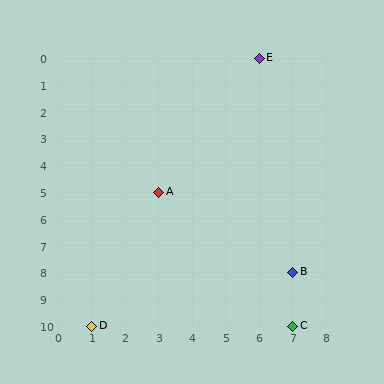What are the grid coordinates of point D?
Point D is at grid coordinates (1, 10).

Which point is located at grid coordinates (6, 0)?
Point E is at (6, 0).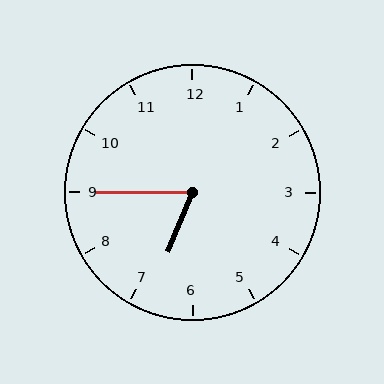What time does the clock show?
6:45.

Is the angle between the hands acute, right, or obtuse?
It is acute.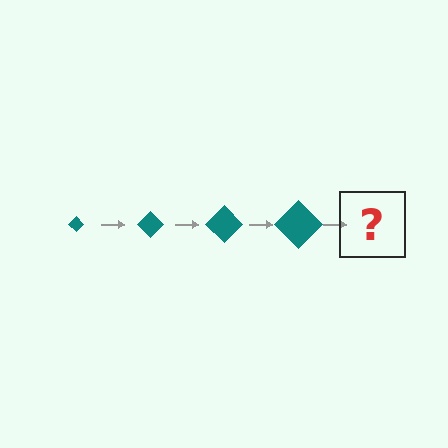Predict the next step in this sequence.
The next step is a teal diamond, larger than the previous one.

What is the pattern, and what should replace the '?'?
The pattern is that the diamond gets progressively larger each step. The '?' should be a teal diamond, larger than the previous one.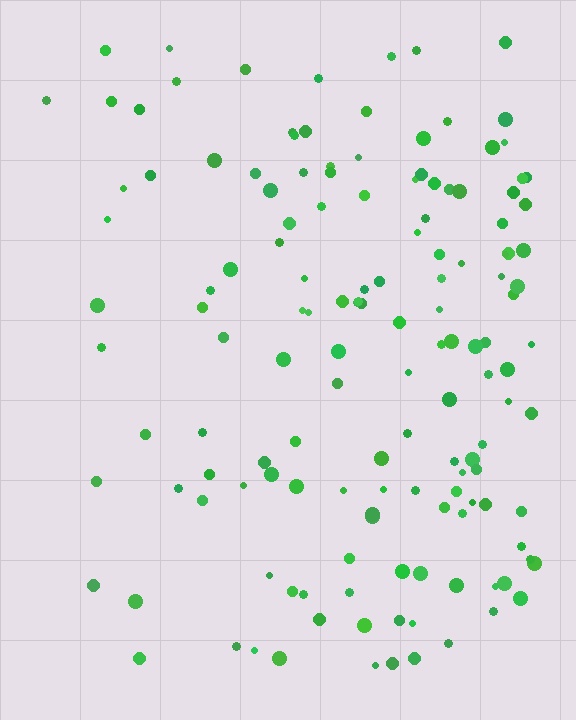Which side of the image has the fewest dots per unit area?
The left.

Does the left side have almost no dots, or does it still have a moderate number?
Still a moderate number, just noticeably fewer than the right.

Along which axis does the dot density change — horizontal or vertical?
Horizontal.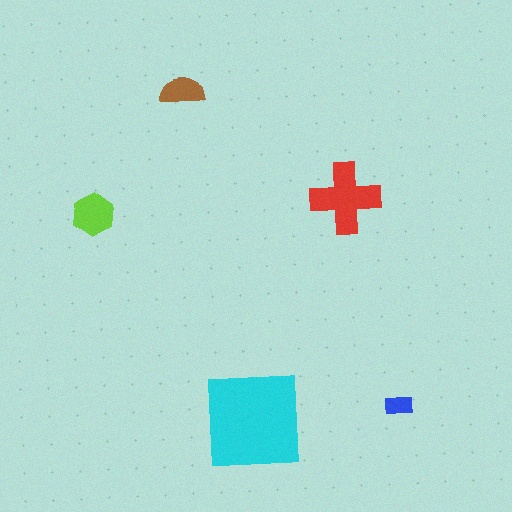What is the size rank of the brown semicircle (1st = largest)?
4th.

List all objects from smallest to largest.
The blue rectangle, the brown semicircle, the lime hexagon, the red cross, the cyan square.